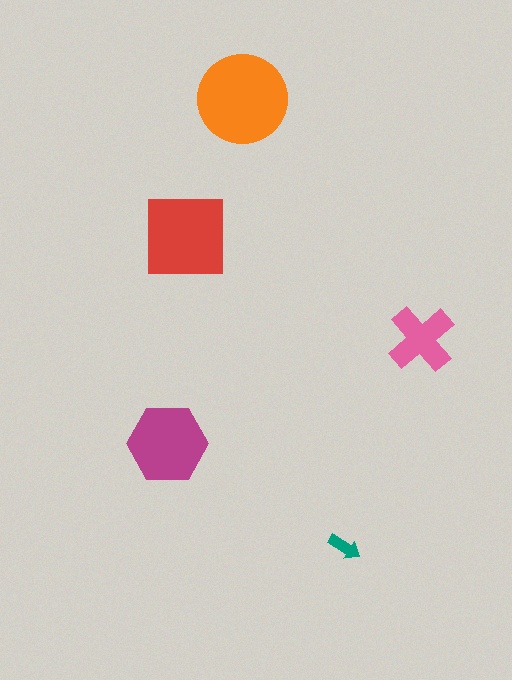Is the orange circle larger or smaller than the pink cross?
Larger.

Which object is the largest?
The orange circle.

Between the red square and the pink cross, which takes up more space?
The red square.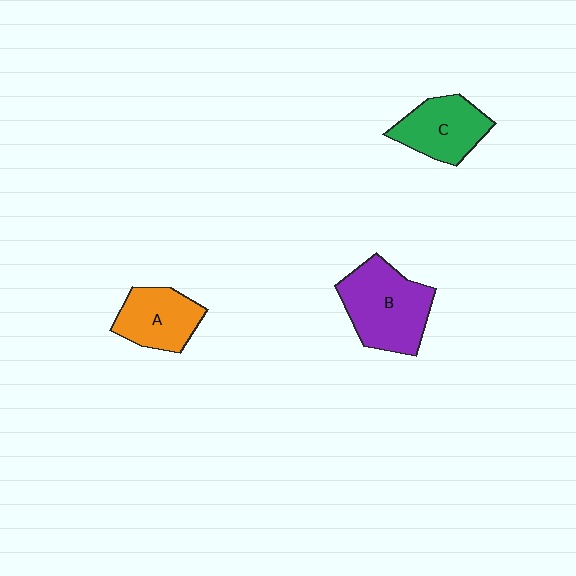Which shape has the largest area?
Shape B (purple).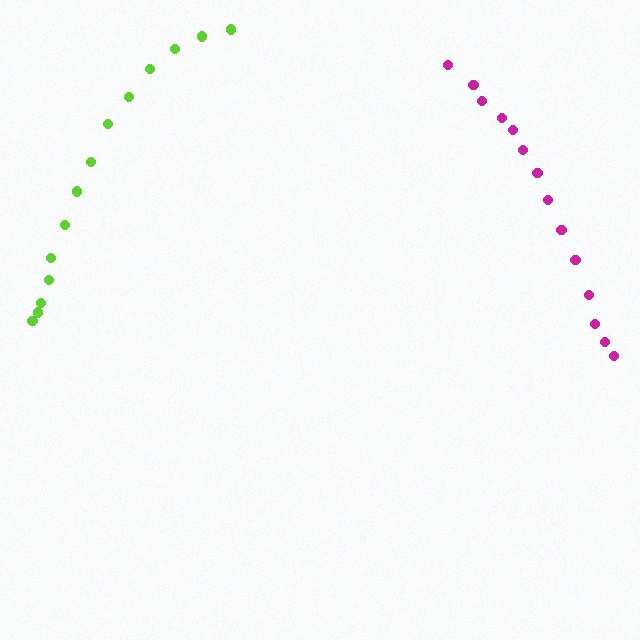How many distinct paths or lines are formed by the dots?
There are 2 distinct paths.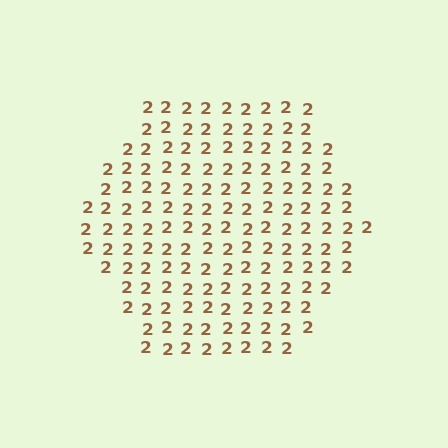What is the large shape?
The large shape is a hexagon.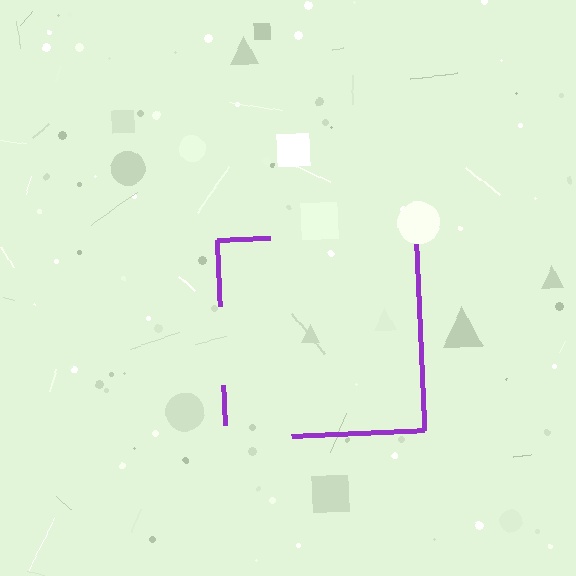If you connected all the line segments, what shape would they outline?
They would outline a square.